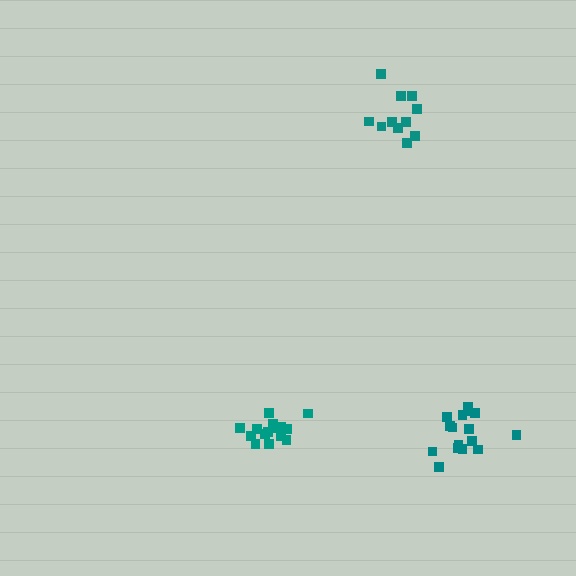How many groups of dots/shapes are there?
There are 3 groups.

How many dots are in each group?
Group 1: 11 dots, Group 2: 16 dots, Group 3: 15 dots (42 total).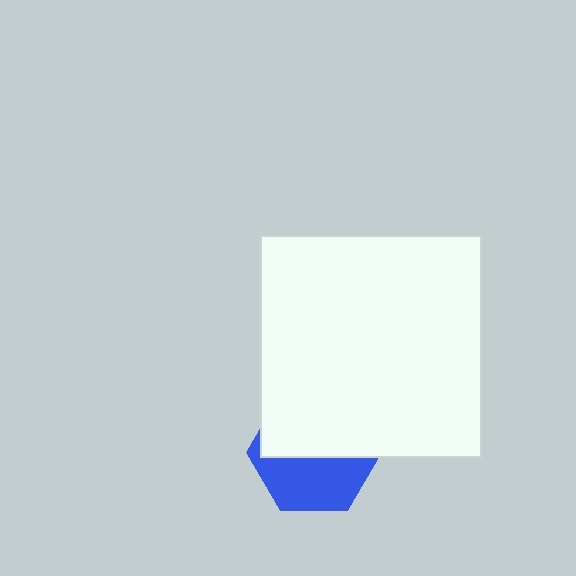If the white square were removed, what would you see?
You would see the complete blue hexagon.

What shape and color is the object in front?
The object in front is a white square.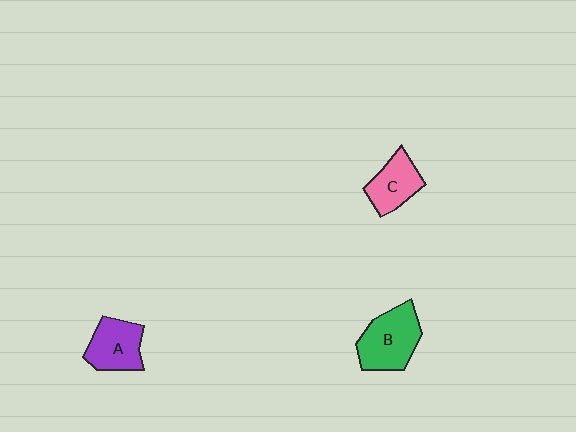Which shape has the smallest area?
Shape C (pink).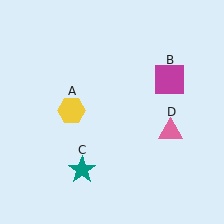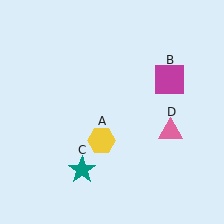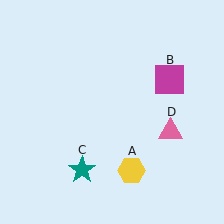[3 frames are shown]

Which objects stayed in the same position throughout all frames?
Magenta square (object B) and teal star (object C) and pink triangle (object D) remained stationary.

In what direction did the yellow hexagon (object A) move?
The yellow hexagon (object A) moved down and to the right.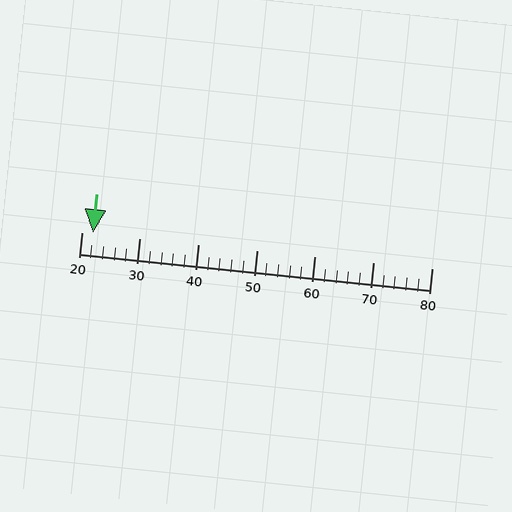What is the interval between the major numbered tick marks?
The major tick marks are spaced 10 units apart.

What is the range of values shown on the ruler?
The ruler shows values from 20 to 80.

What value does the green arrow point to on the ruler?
The green arrow points to approximately 22.